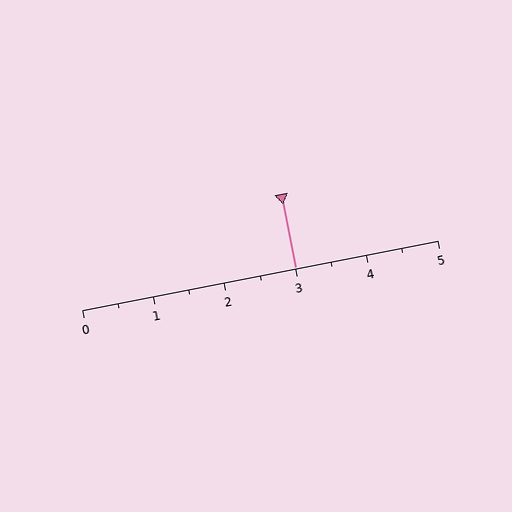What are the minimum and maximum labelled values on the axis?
The axis runs from 0 to 5.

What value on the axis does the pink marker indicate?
The marker indicates approximately 3.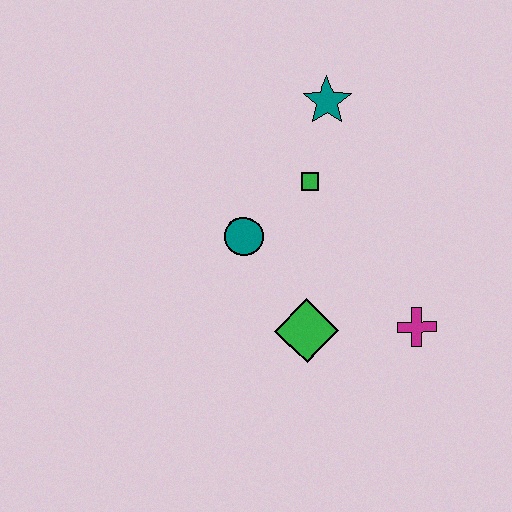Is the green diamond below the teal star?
Yes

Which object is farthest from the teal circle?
The magenta cross is farthest from the teal circle.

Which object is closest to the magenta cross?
The green diamond is closest to the magenta cross.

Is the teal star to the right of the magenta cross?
No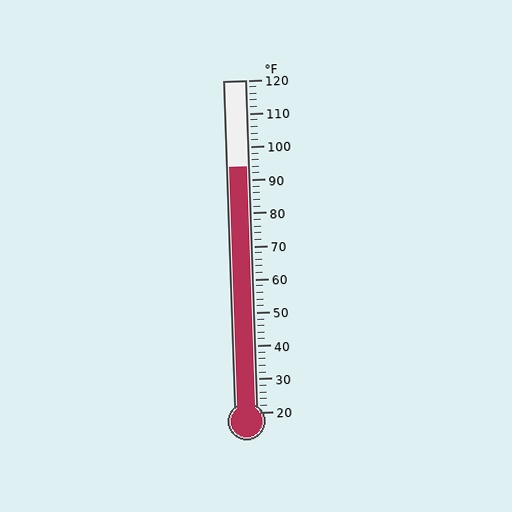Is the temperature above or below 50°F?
The temperature is above 50°F.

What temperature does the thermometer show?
The thermometer shows approximately 94°F.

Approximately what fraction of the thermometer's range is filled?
The thermometer is filled to approximately 75% of its range.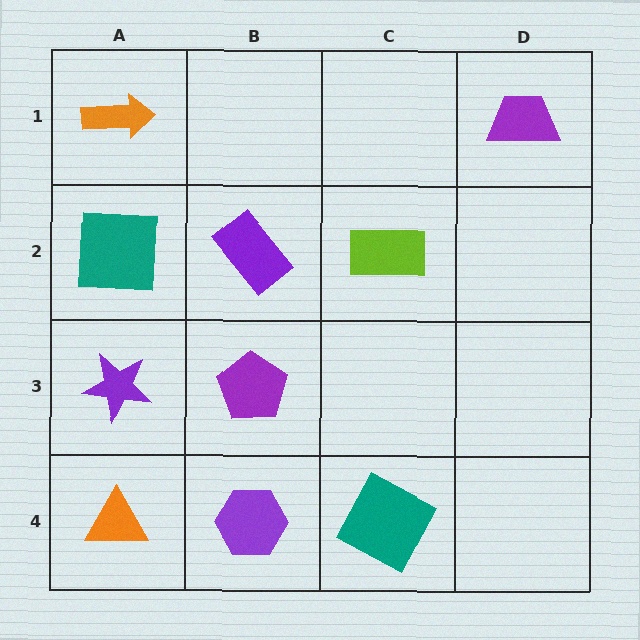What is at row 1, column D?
A purple trapezoid.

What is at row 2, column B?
A purple rectangle.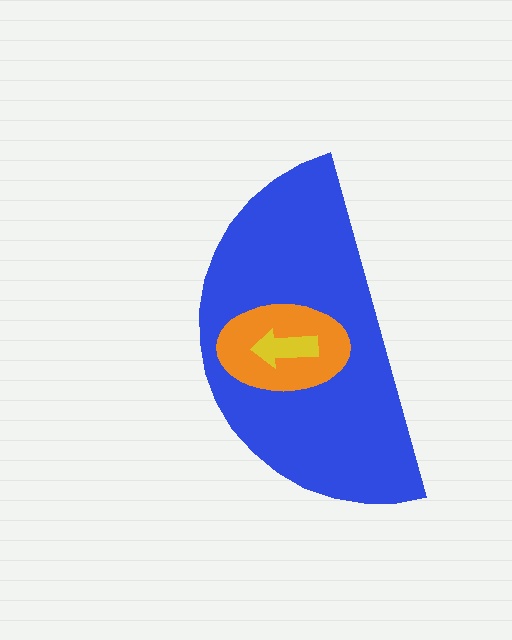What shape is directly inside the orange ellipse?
The yellow arrow.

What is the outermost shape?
The blue semicircle.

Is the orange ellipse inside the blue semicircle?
Yes.